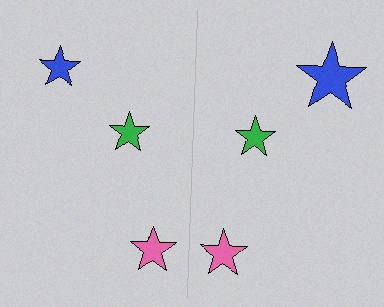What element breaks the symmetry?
The blue star on the right side has a different size than its mirror counterpart.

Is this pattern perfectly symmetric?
No, the pattern is not perfectly symmetric. The blue star on the right side has a different size than its mirror counterpart.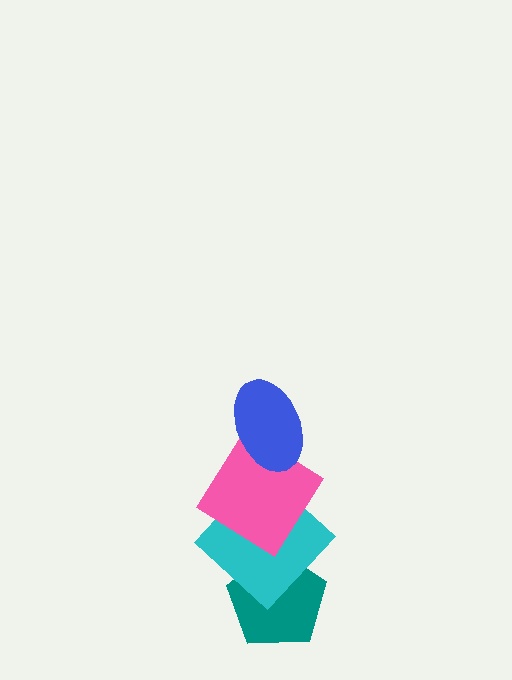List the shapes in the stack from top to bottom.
From top to bottom: the blue ellipse, the pink diamond, the cyan diamond, the teal pentagon.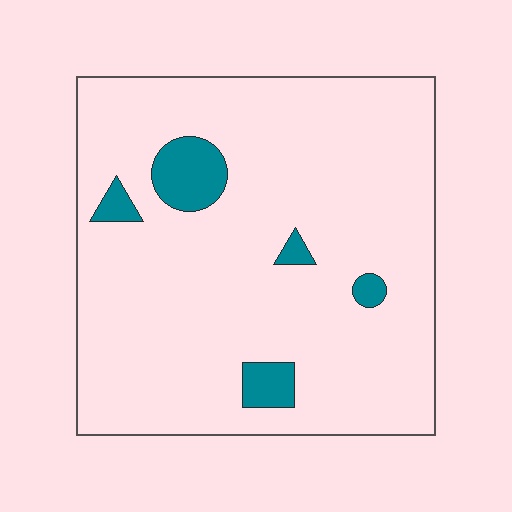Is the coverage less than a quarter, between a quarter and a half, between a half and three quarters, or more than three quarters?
Less than a quarter.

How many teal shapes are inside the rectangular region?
5.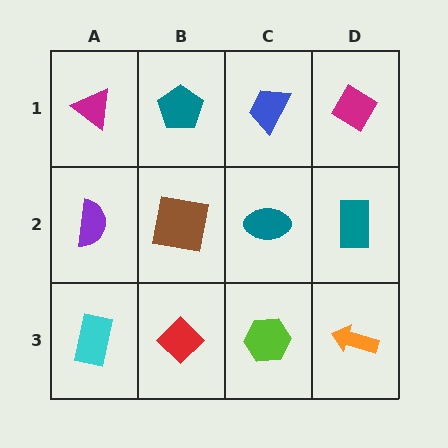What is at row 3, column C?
A lime hexagon.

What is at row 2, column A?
A purple semicircle.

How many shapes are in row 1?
4 shapes.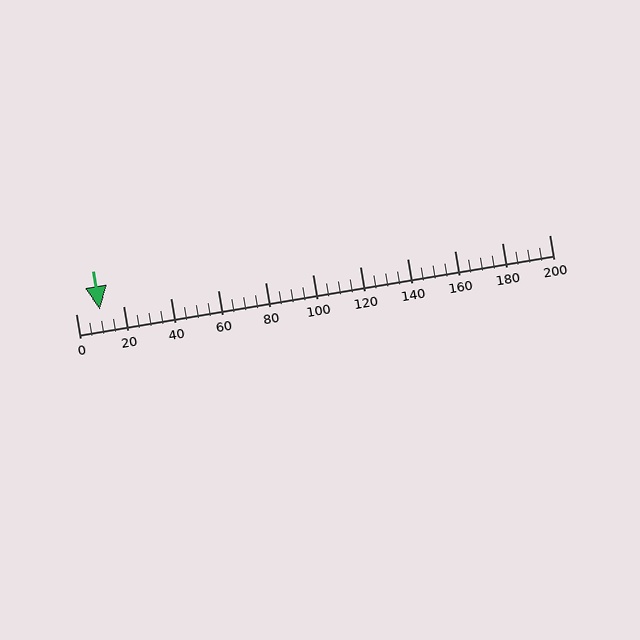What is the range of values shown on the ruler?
The ruler shows values from 0 to 200.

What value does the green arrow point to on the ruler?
The green arrow points to approximately 10.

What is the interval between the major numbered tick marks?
The major tick marks are spaced 20 units apart.